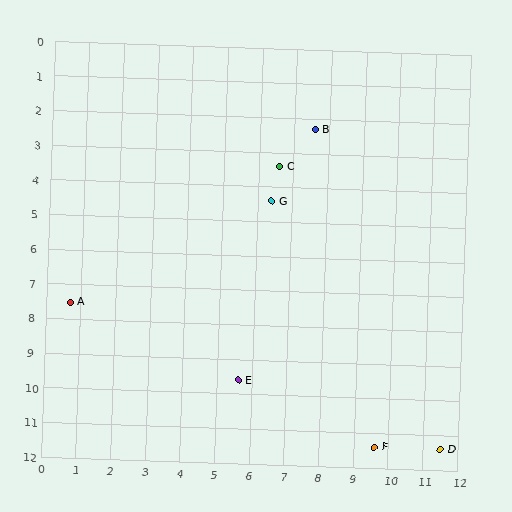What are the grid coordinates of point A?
Point A is at approximately (0.7, 7.5).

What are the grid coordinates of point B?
Point B is at approximately (7.6, 2.3).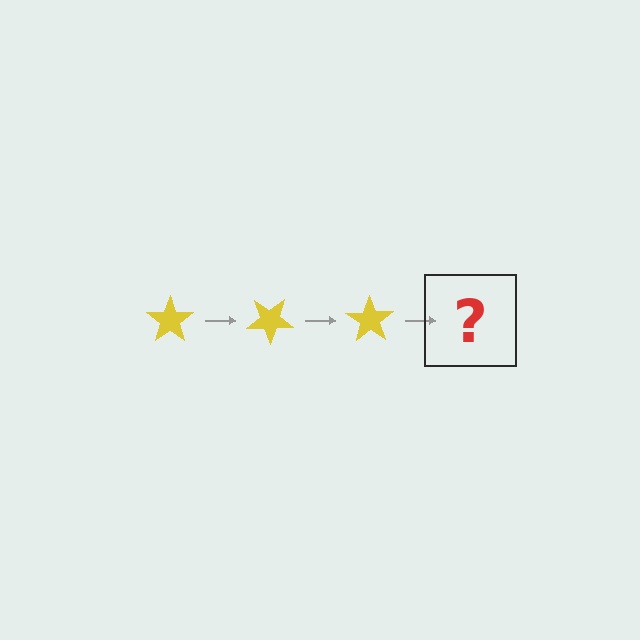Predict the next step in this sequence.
The next step is a yellow star rotated 105 degrees.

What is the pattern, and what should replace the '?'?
The pattern is that the star rotates 35 degrees each step. The '?' should be a yellow star rotated 105 degrees.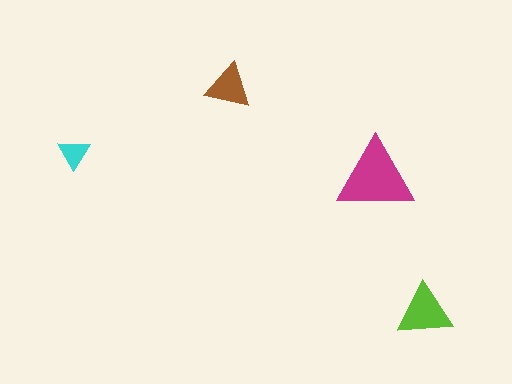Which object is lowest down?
The lime triangle is bottommost.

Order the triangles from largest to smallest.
the magenta one, the lime one, the brown one, the cyan one.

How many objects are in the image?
There are 4 objects in the image.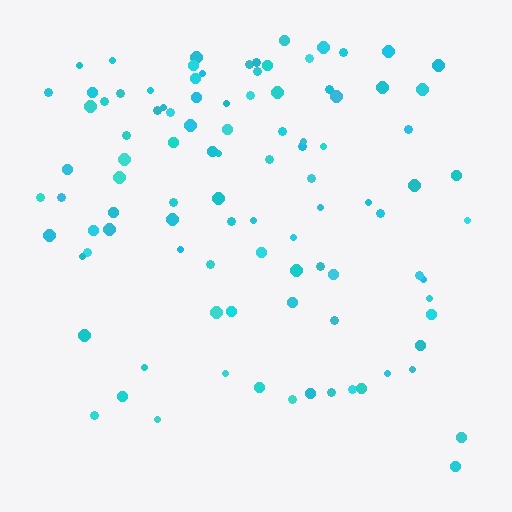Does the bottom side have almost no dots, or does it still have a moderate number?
Still a moderate number, just noticeably fewer than the top.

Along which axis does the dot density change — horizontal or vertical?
Vertical.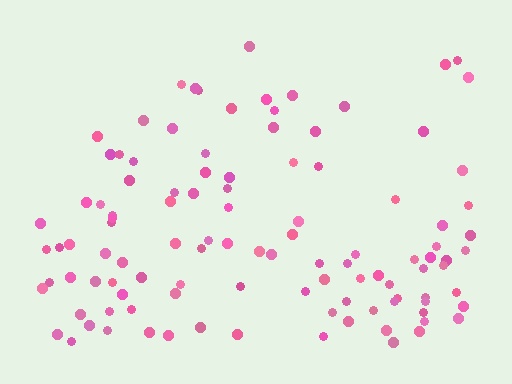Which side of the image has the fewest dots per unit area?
The top.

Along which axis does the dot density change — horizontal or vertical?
Vertical.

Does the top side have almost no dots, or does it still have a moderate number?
Still a moderate number, just noticeably fewer than the bottom.